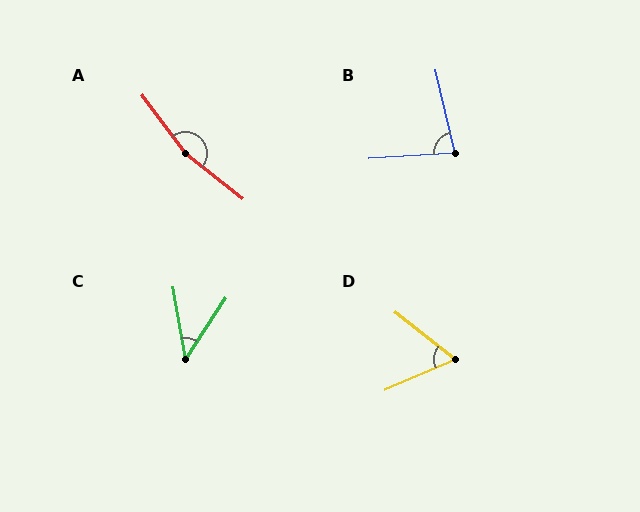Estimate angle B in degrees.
Approximately 81 degrees.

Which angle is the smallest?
C, at approximately 43 degrees.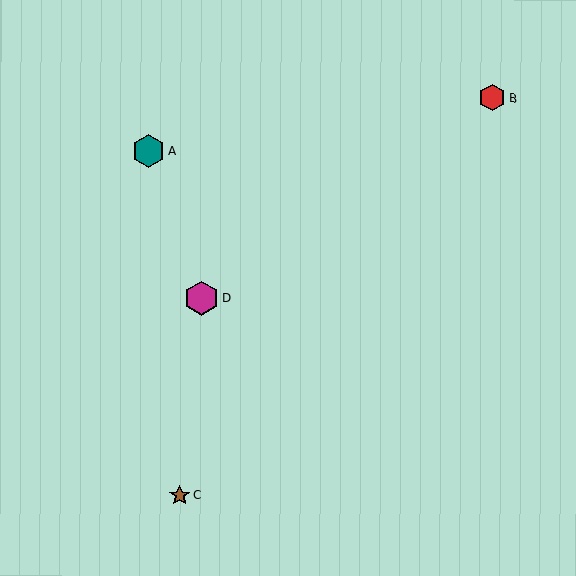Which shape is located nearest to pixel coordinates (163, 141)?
The teal hexagon (labeled A) at (149, 151) is nearest to that location.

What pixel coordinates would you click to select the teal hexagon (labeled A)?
Click at (149, 151) to select the teal hexagon A.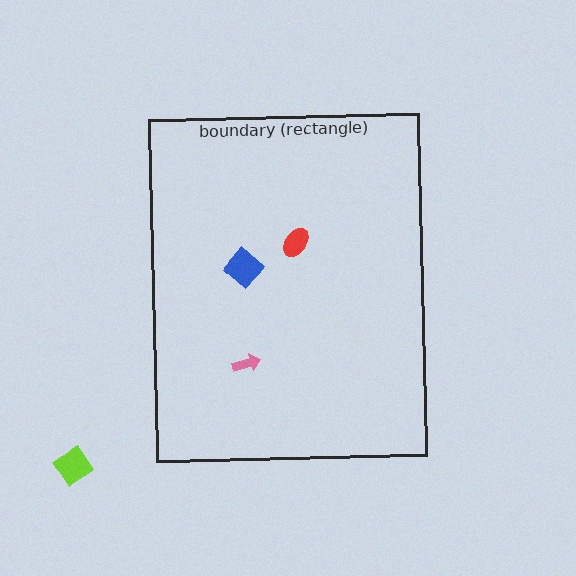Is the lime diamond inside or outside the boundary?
Outside.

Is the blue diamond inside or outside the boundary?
Inside.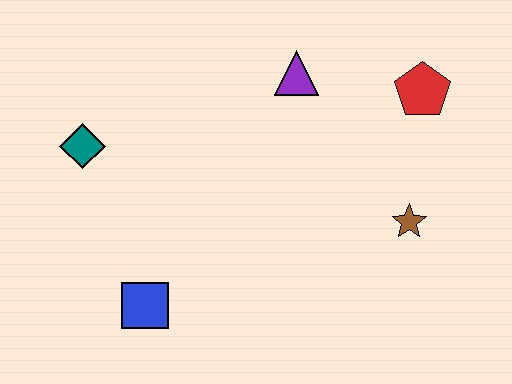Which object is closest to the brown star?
The red pentagon is closest to the brown star.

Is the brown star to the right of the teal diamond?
Yes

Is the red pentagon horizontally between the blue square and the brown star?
No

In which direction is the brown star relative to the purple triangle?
The brown star is below the purple triangle.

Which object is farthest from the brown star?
The teal diamond is farthest from the brown star.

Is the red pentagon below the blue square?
No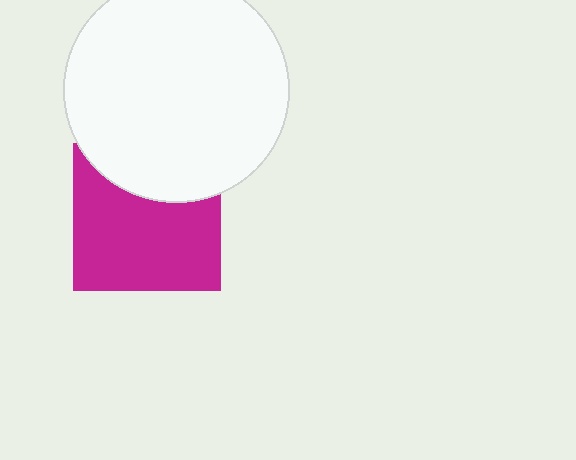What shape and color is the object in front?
The object in front is a white circle.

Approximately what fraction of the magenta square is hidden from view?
Roughly 31% of the magenta square is hidden behind the white circle.